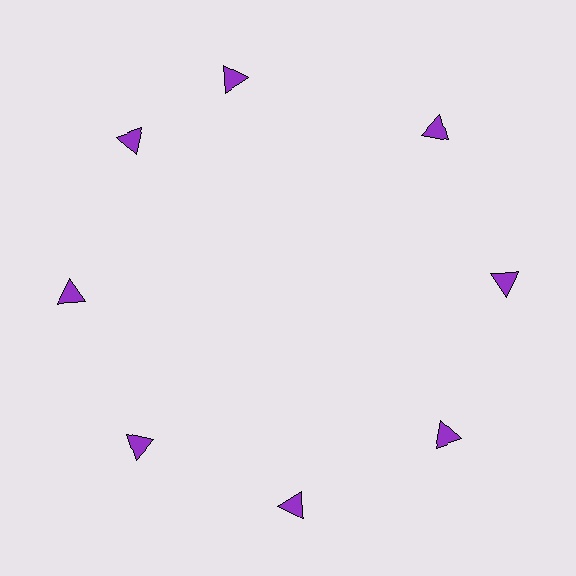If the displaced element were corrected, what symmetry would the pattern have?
It would have 8-fold rotational symmetry — the pattern would map onto itself every 45 degrees.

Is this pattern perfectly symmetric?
No. The 8 purple triangles are arranged in a ring, but one element near the 12 o'clock position is rotated out of alignment along the ring, breaking the 8-fold rotational symmetry.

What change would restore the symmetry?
The symmetry would be restored by rotating it back into even spacing with its neighbors so that all 8 triangles sit at equal angles and equal distance from the center.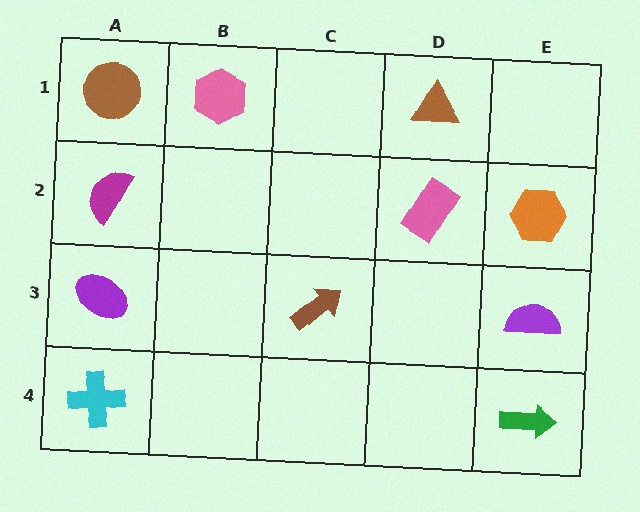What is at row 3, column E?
A purple semicircle.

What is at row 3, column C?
A brown arrow.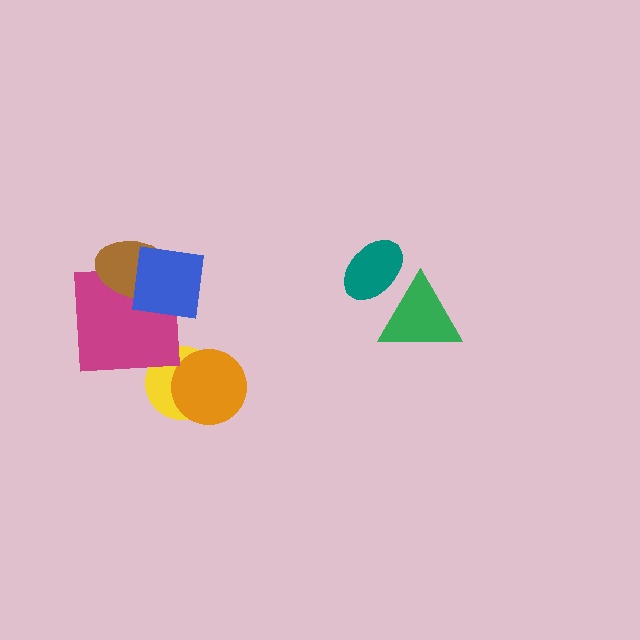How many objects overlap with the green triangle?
1 object overlaps with the green triangle.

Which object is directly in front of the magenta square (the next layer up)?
The brown ellipse is directly in front of the magenta square.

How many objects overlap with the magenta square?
2 objects overlap with the magenta square.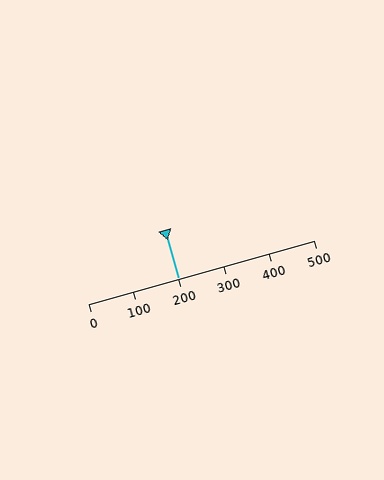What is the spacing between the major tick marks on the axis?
The major ticks are spaced 100 apart.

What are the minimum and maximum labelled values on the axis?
The axis runs from 0 to 500.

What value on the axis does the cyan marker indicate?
The marker indicates approximately 200.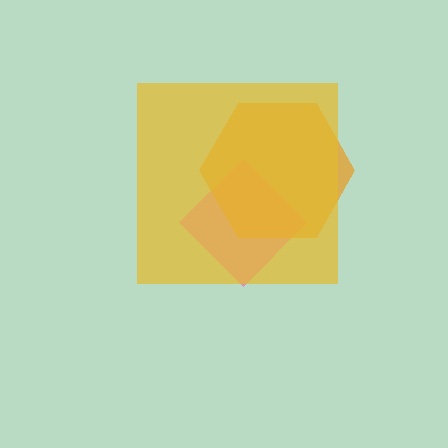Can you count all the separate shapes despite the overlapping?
Yes, there are 3 separate shapes.